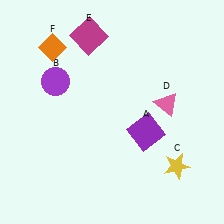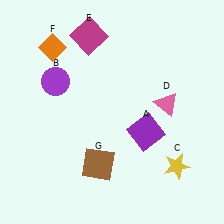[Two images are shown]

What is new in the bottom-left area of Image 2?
A brown square (G) was added in the bottom-left area of Image 2.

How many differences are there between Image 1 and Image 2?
There is 1 difference between the two images.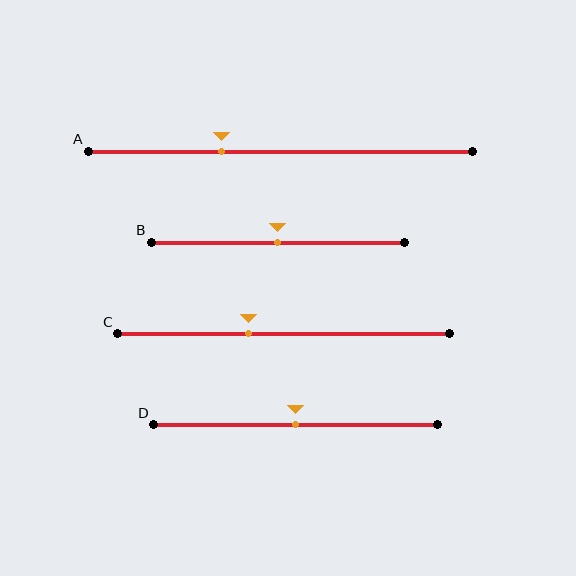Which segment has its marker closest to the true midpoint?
Segment B has its marker closest to the true midpoint.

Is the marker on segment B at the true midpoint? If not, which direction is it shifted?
Yes, the marker on segment B is at the true midpoint.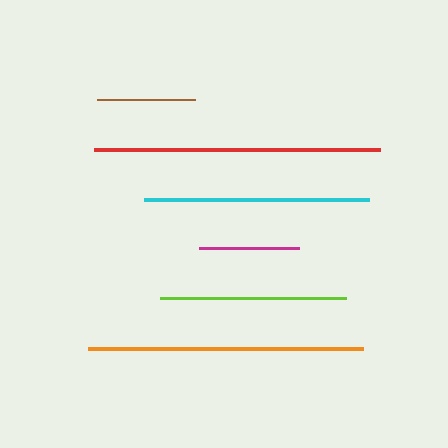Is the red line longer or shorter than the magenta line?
The red line is longer than the magenta line.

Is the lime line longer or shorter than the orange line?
The orange line is longer than the lime line.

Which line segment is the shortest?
The brown line is the shortest at approximately 98 pixels.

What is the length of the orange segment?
The orange segment is approximately 275 pixels long.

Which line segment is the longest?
The red line is the longest at approximately 286 pixels.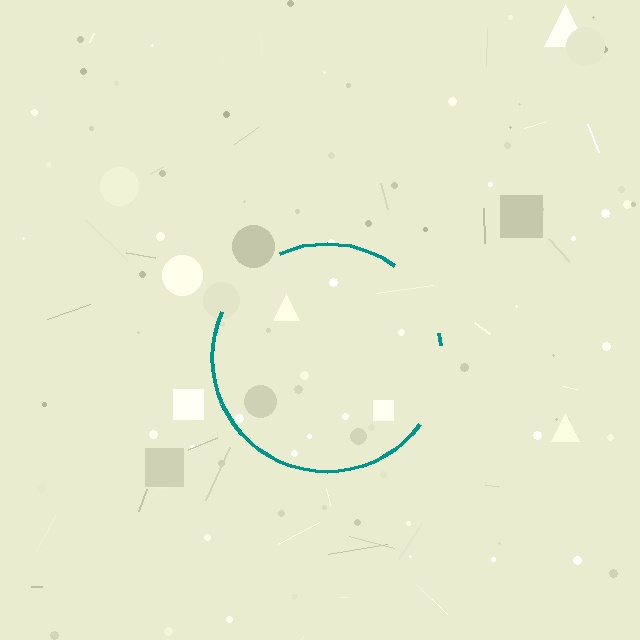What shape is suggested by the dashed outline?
The dashed outline suggests a circle.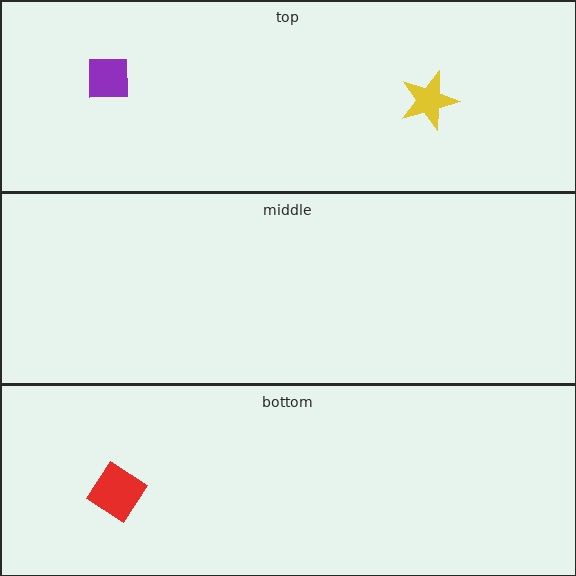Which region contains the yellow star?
The top region.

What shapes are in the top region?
The purple square, the yellow star.